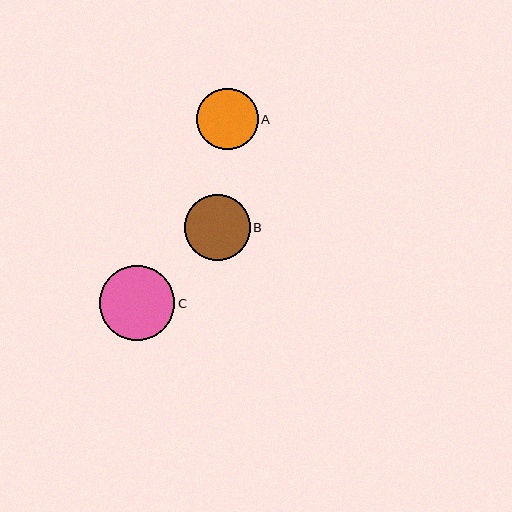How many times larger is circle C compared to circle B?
Circle C is approximately 1.2 times the size of circle B.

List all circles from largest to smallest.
From largest to smallest: C, B, A.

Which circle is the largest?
Circle C is the largest with a size of approximately 75 pixels.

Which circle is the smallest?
Circle A is the smallest with a size of approximately 61 pixels.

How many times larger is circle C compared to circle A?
Circle C is approximately 1.2 times the size of circle A.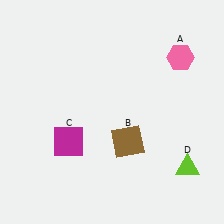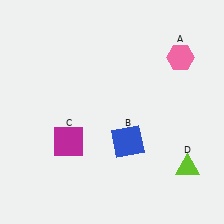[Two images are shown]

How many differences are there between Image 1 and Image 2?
There is 1 difference between the two images.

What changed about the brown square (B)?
In Image 1, B is brown. In Image 2, it changed to blue.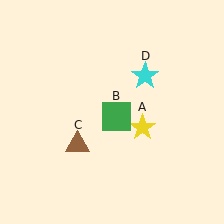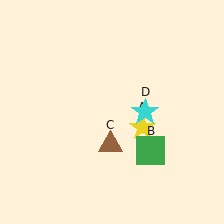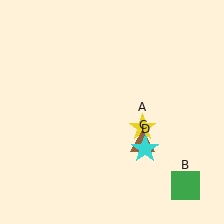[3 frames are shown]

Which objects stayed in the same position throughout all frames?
Yellow star (object A) remained stationary.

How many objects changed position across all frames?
3 objects changed position: green square (object B), brown triangle (object C), cyan star (object D).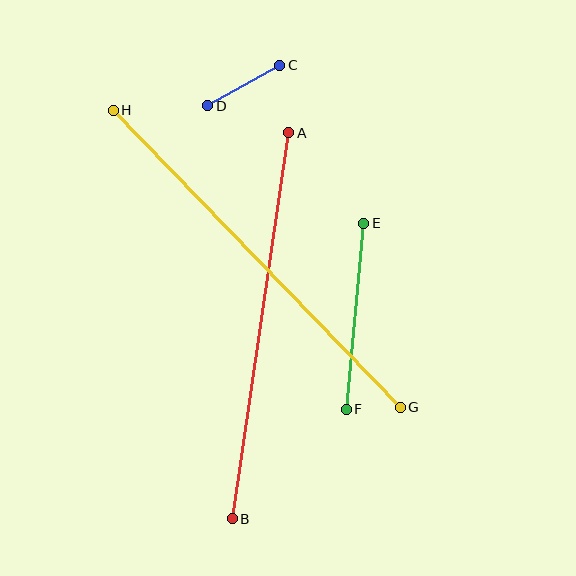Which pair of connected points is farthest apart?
Points G and H are farthest apart.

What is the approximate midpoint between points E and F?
The midpoint is at approximately (355, 316) pixels.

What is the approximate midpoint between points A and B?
The midpoint is at approximately (261, 326) pixels.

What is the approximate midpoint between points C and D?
The midpoint is at approximately (244, 86) pixels.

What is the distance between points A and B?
The distance is approximately 390 pixels.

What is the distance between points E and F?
The distance is approximately 187 pixels.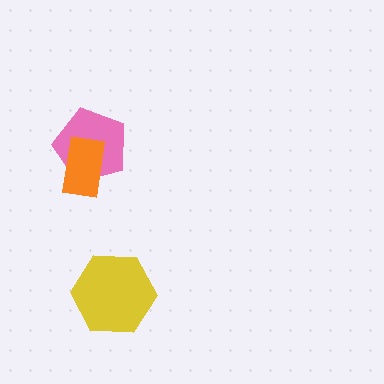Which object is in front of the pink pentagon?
The orange rectangle is in front of the pink pentagon.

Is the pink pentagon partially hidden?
Yes, it is partially covered by another shape.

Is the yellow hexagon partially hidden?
No, no other shape covers it.